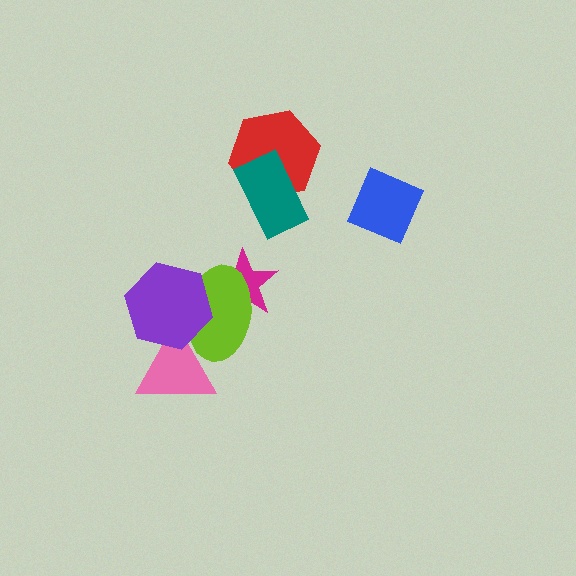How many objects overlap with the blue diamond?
0 objects overlap with the blue diamond.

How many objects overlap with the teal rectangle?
1 object overlaps with the teal rectangle.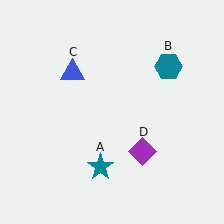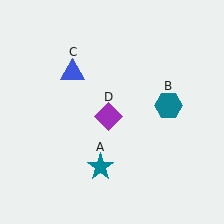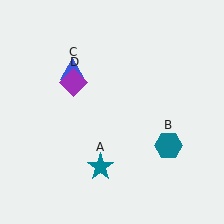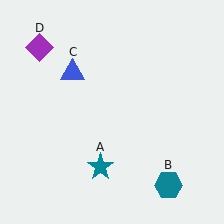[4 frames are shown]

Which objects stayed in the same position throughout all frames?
Teal star (object A) and blue triangle (object C) remained stationary.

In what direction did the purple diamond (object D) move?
The purple diamond (object D) moved up and to the left.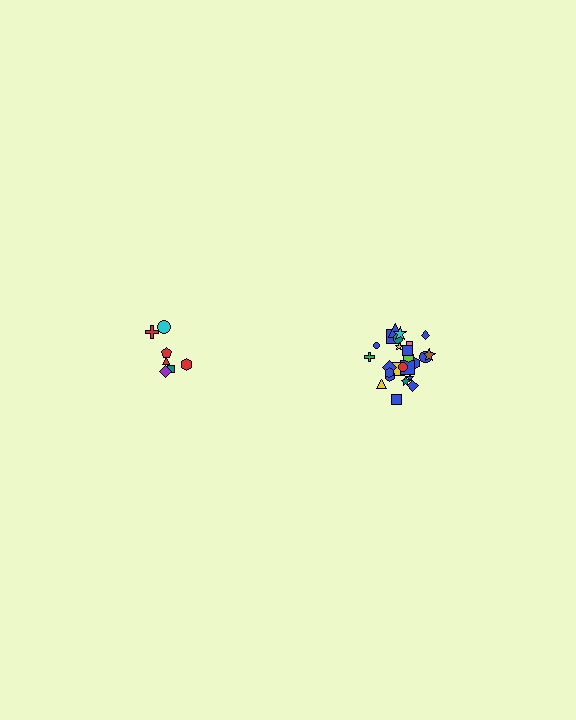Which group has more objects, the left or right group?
The right group.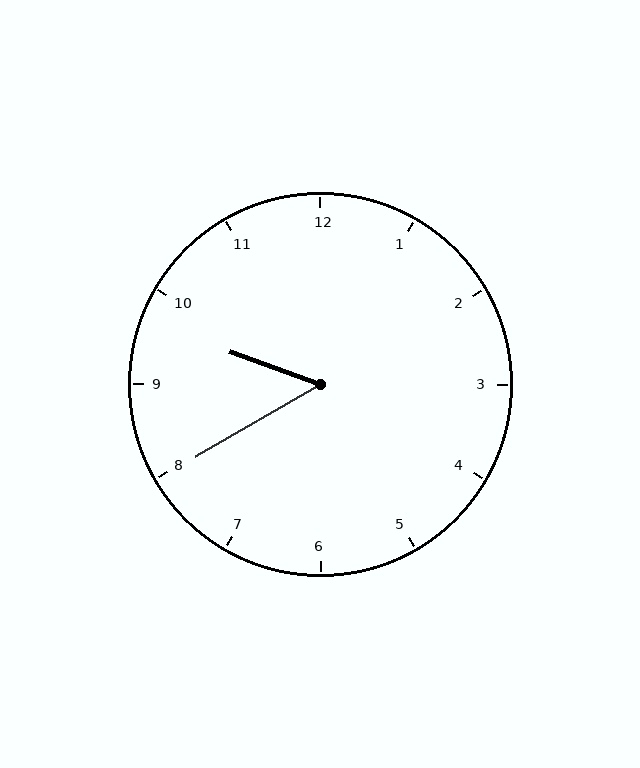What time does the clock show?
9:40.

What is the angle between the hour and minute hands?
Approximately 50 degrees.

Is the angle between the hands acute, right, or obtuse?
It is acute.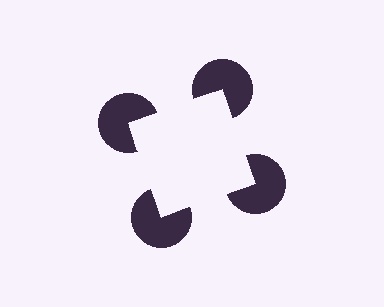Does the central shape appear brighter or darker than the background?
It typically appears slightly brighter than the background, even though no actual brightness change is drawn.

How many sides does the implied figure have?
4 sides.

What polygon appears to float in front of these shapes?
An illusory square — its edges are inferred from the aligned wedge cuts in the pac-man discs, not physically drawn.